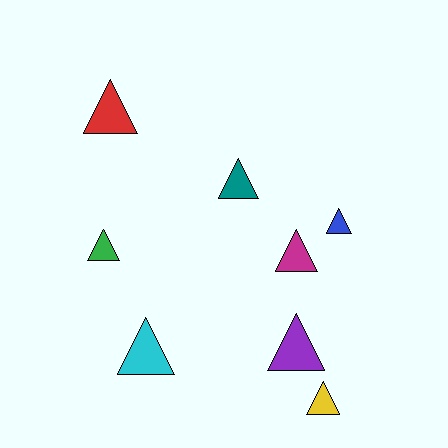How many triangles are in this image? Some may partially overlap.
There are 8 triangles.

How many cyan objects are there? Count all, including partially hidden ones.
There is 1 cyan object.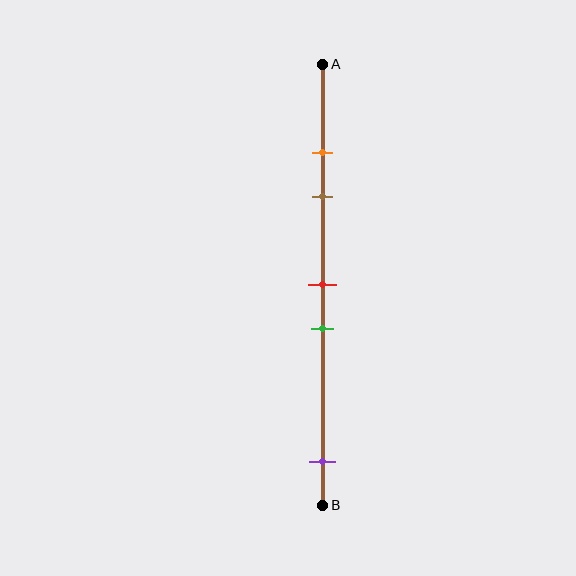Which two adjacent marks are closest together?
The orange and brown marks are the closest adjacent pair.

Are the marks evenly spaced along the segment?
No, the marks are not evenly spaced.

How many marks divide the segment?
There are 5 marks dividing the segment.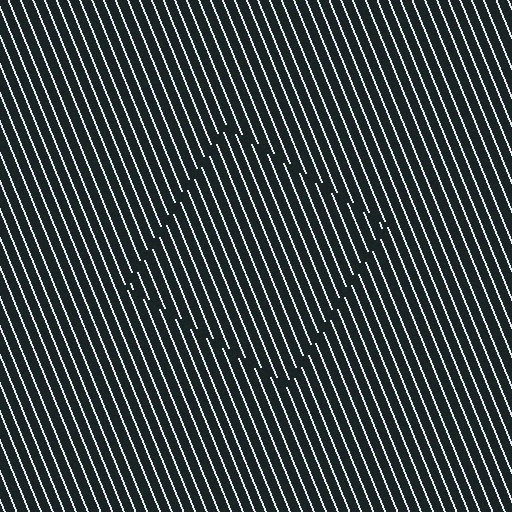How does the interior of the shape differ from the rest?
The interior of the shape contains the same grating, shifted by half a period — the contour is defined by the phase discontinuity where line-ends from the inner and outer gratings abut.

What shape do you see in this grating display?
An illusory square. The interior of the shape contains the same grating, shifted by half a period — the contour is defined by the phase discontinuity where line-ends from the inner and outer gratings abut.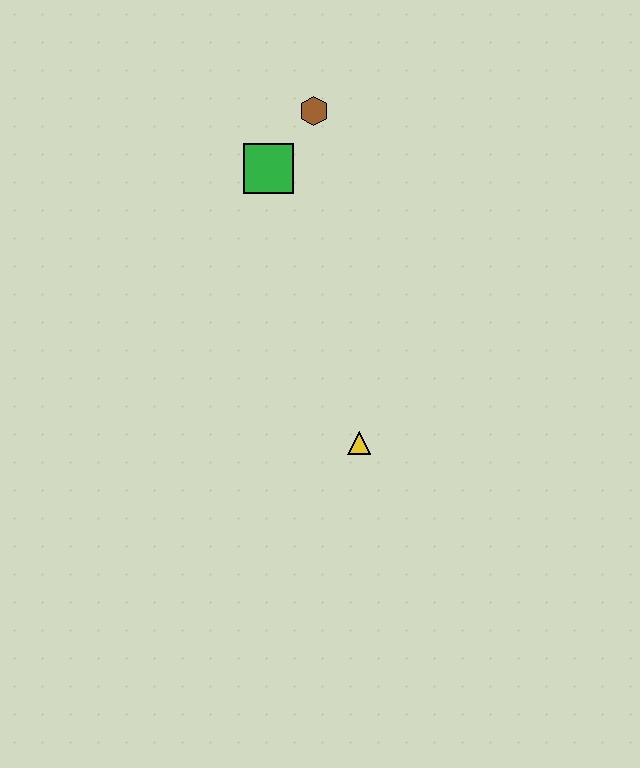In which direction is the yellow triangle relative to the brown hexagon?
The yellow triangle is below the brown hexagon.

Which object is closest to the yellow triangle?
The green square is closest to the yellow triangle.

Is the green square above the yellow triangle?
Yes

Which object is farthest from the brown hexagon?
The yellow triangle is farthest from the brown hexagon.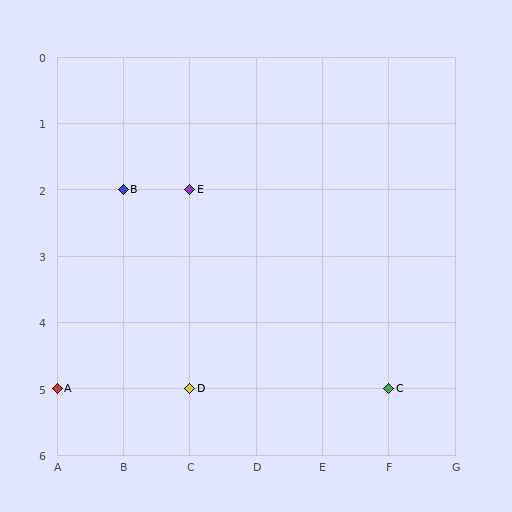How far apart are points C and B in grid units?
Points C and B are 4 columns and 3 rows apart (about 5.0 grid units diagonally).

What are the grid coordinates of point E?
Point E is at grid coordinates (C, 2).